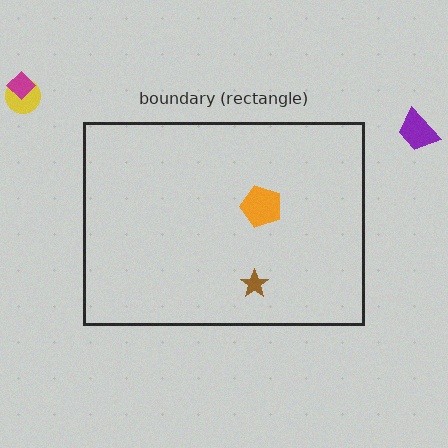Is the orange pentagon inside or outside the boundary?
Inside.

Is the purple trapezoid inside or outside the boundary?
Outside.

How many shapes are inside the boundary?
2 inside, 3 outside.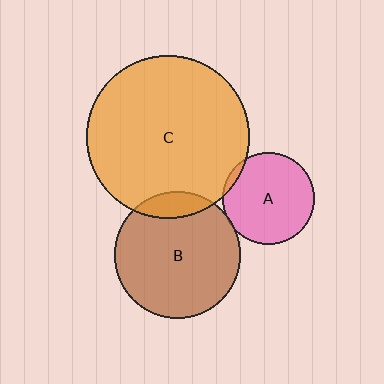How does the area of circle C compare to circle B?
Approximately 1.7 times.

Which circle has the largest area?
Circle C (orange).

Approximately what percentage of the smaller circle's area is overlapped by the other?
Approximately 5%.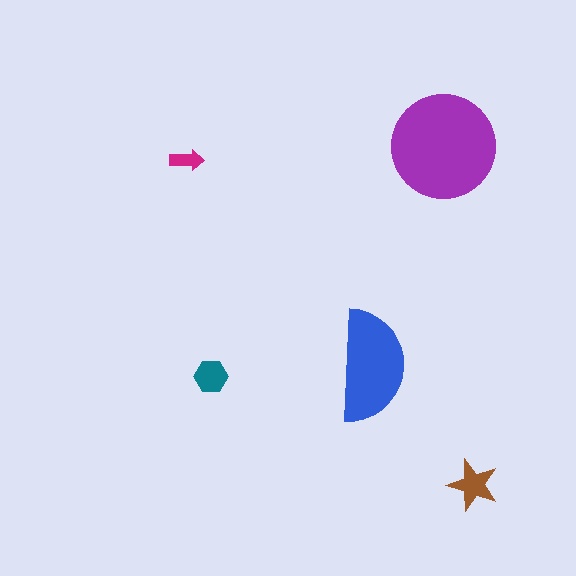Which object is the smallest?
The magenta arrow.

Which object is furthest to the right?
The brown star is rightmost.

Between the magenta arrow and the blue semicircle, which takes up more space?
The blue semicircle.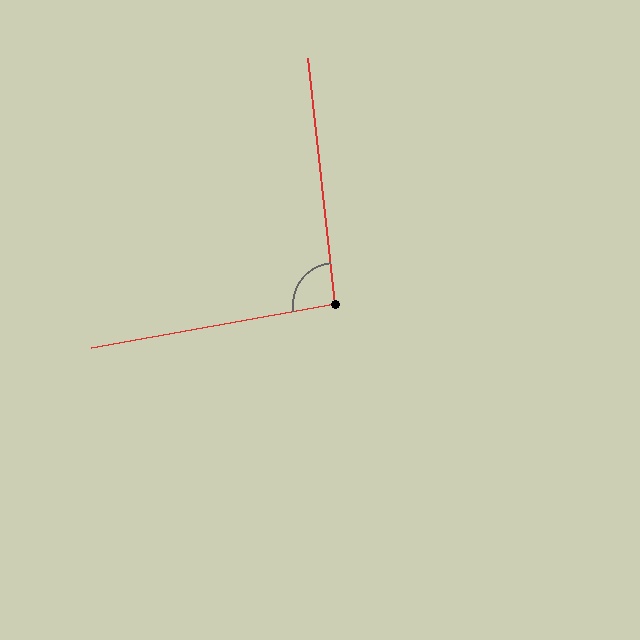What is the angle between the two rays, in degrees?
Approximately 94 degrees.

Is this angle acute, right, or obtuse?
It is approximately a right angle.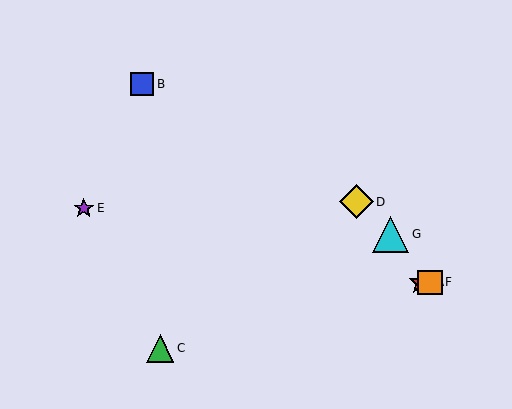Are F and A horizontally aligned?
Yes, both are at y≈282.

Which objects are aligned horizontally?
Objects A, F are aligned horizontally.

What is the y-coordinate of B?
Object B is at y≈84.